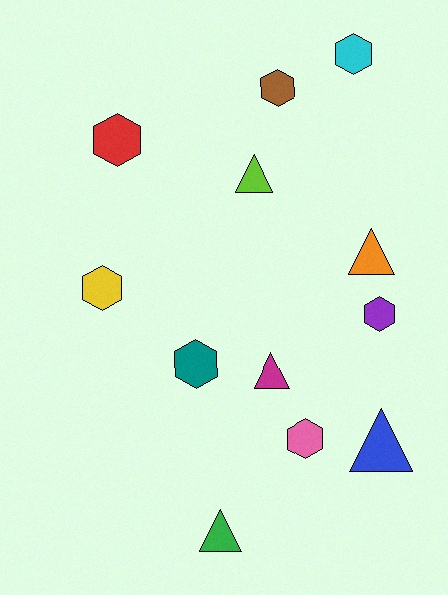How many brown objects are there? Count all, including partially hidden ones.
There is 1 brown object.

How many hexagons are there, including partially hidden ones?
There are 7 hexagons.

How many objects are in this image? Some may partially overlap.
There are 12 objects.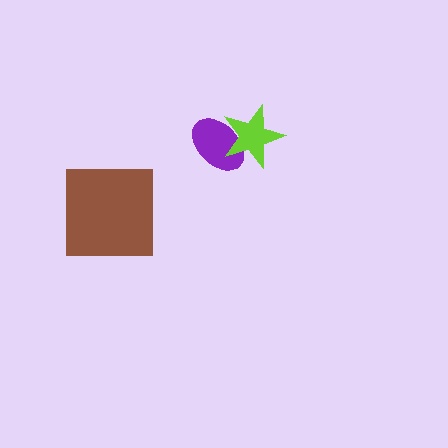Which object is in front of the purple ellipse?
The lime star is in front of the purple ellipse.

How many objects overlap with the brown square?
0 objects overlap with the brown square.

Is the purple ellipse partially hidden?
Yes, it is partially covered by another shape.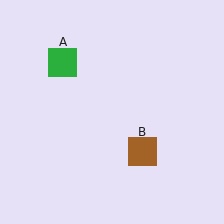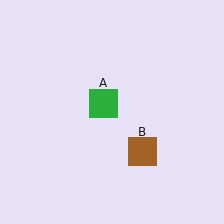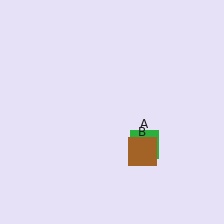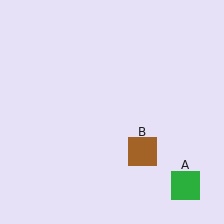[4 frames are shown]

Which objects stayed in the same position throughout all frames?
Brown square (object B) remained stationary.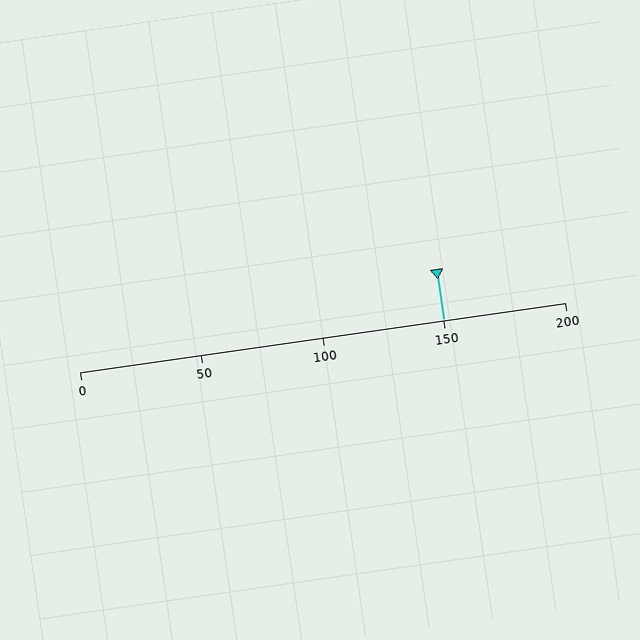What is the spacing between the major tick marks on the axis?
The major ticks are spaced 50 apart.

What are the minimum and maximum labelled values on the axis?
The axis runs from 0 to 200.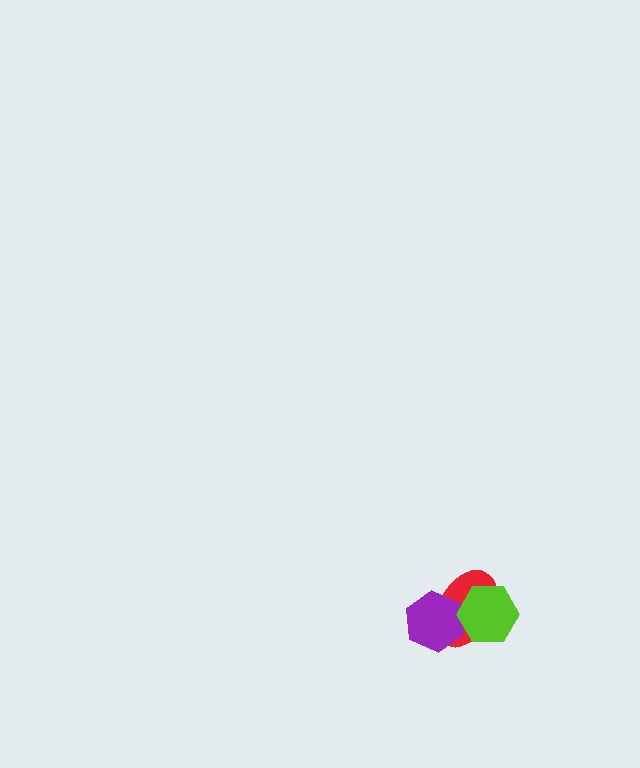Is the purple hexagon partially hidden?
Yes, it is partially covered by another shape.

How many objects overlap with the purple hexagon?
2 objects overlap with the purple hexagon.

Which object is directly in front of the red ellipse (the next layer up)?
The purple hexagon is directly in front of the red ellipse.